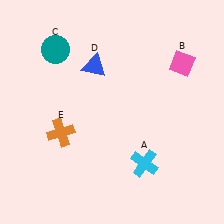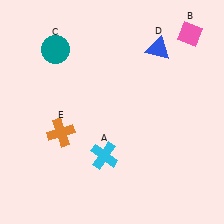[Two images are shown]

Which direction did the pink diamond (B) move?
The pink diamond (B) moved up.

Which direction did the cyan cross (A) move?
The cyan cross (A) moved left.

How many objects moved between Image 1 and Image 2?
3 objects moved between the two images.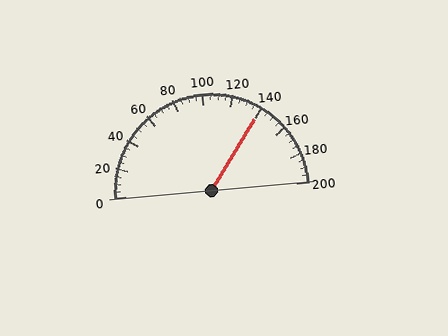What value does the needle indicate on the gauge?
The needle indicates approximately 140.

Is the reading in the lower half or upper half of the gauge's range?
The reading is in the upper half of the range (0 to 200).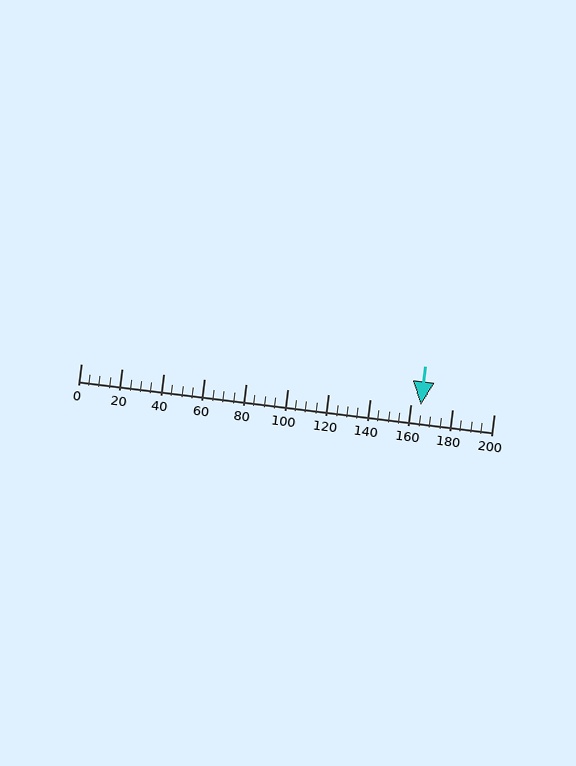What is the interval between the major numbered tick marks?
The major tick marks are spaced 20 units apart.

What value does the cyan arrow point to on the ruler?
The cyan arrow points to approximately 164.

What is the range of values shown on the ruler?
The ruler shows values from 0 to 200.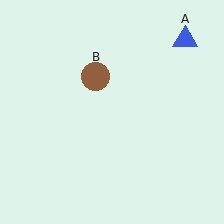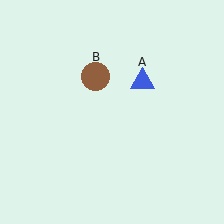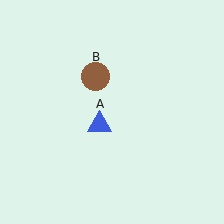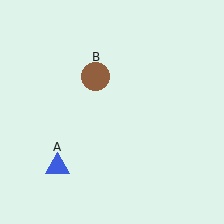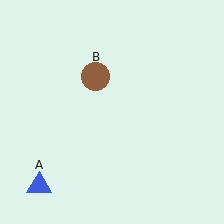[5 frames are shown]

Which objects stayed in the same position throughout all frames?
Brown circle (object B) remained stationary.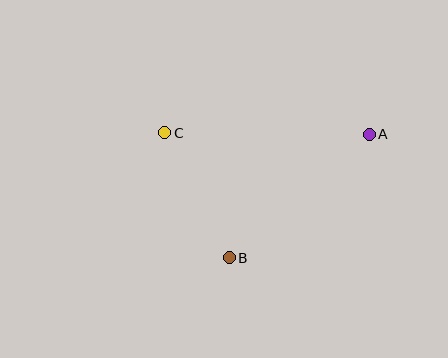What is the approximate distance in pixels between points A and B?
The distance between A and B is approximately 187 pixels.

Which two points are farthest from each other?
Points A and C are farthest from each other.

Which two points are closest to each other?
Points B and C are closest to each other.